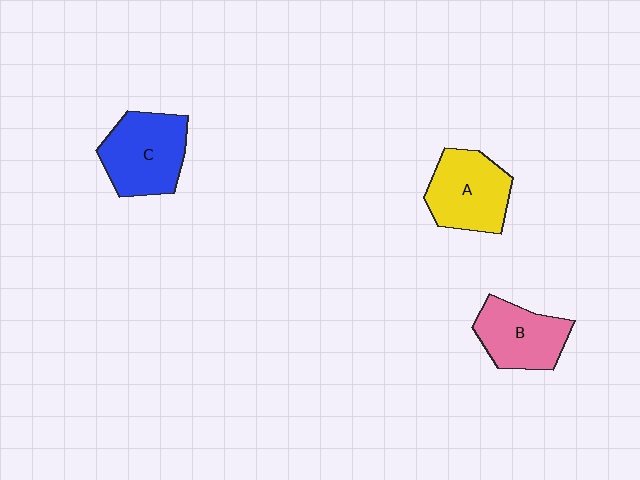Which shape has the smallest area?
Shape B (pink).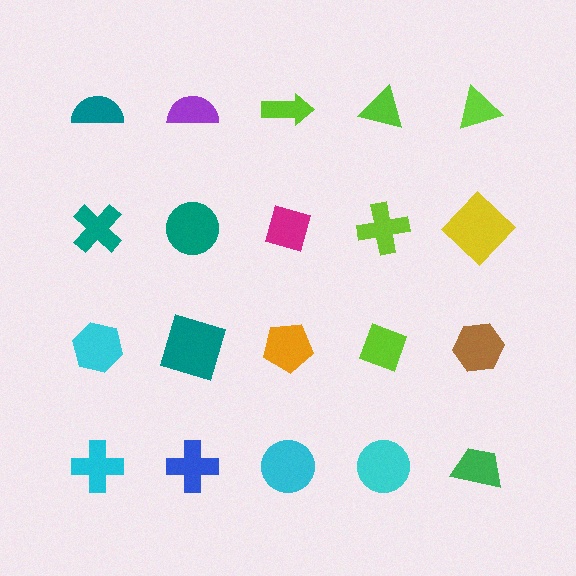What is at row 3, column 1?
A cyan hexagon.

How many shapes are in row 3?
5 shapes.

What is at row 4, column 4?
A cyan circle.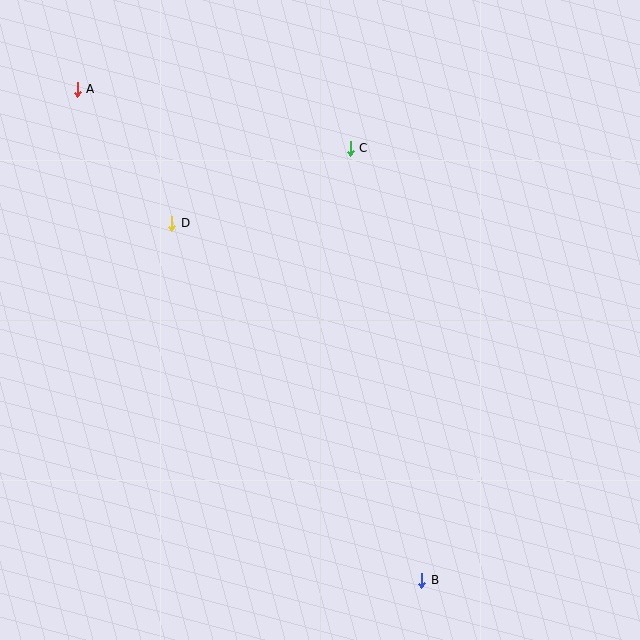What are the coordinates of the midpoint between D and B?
The midpoint between D and B is at (297, 402).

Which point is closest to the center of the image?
Point C at (350, 148) is closest to the center.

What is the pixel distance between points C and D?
The distance between C and D is 194 pixels.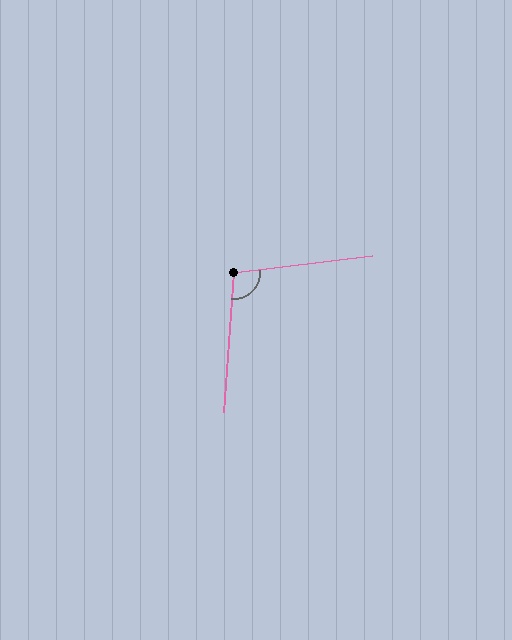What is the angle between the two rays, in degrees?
Approximately 101 degrees.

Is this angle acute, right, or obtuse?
It is obtuse.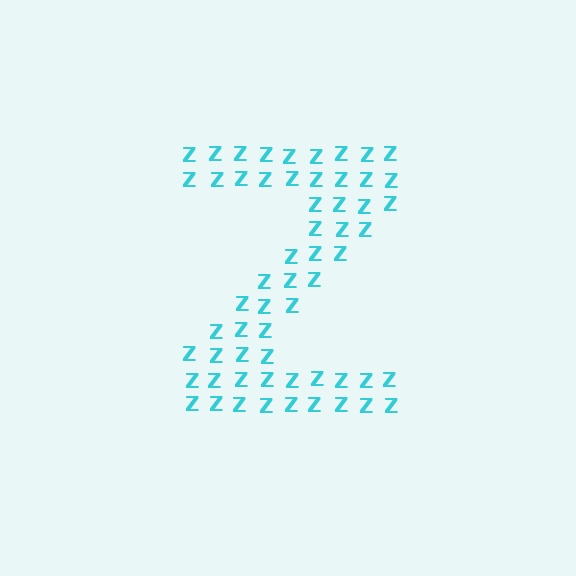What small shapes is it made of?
It is made of small letter Z's.